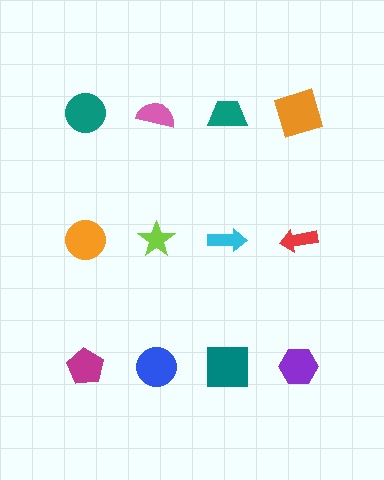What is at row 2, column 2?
A lime star.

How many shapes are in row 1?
4 shapes.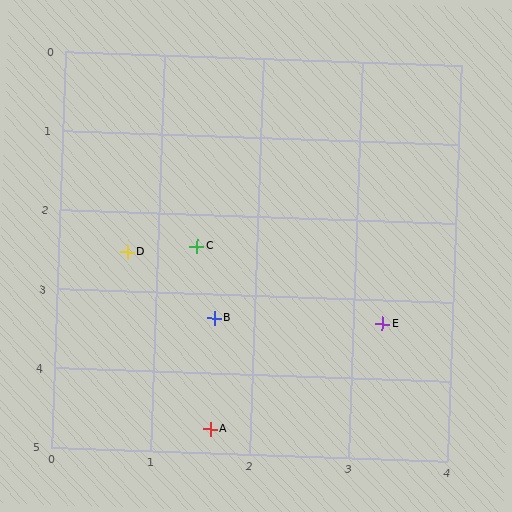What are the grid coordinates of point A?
Point A is at approximately (1.6, 4.7).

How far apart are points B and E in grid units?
Points B and E are about 1.7 grid units apart.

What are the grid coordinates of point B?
Point B is at approximately (1.6, 3.3).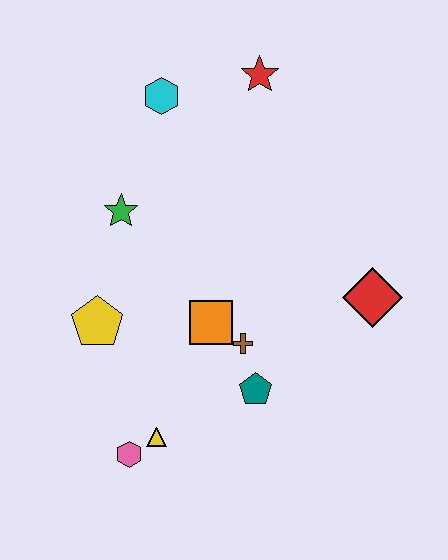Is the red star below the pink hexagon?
No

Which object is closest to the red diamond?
The brown cross is closest to the red diamond.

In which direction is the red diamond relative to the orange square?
The red diamond is to the right of the orange square.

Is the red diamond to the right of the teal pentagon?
Yes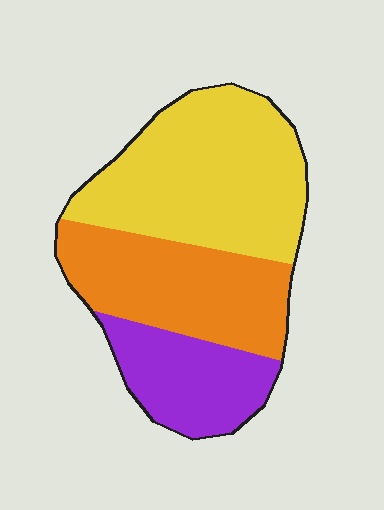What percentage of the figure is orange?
Orange covers 33% of the figure.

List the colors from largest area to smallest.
From largest to smallest: yellow, orange, purple.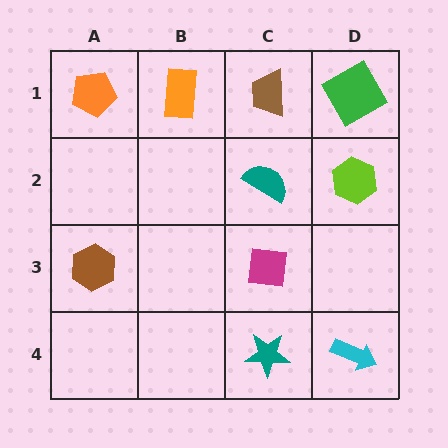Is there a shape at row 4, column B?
No, that cell is empty.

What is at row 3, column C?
A magenta square.